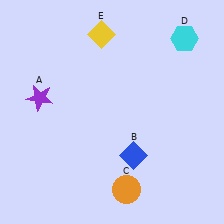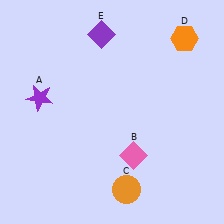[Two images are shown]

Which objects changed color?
B changed from blue to pink. D changed from cyan to orange. E changed from yellow to purple.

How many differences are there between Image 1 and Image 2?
There are 3 differences between the two images.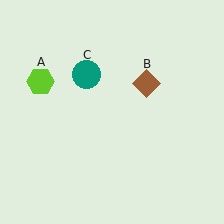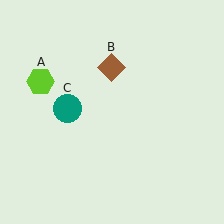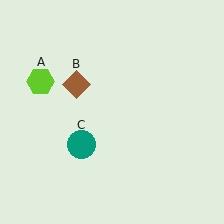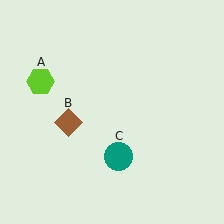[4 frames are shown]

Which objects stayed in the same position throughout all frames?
Lime hexagon (object A) remained stationary.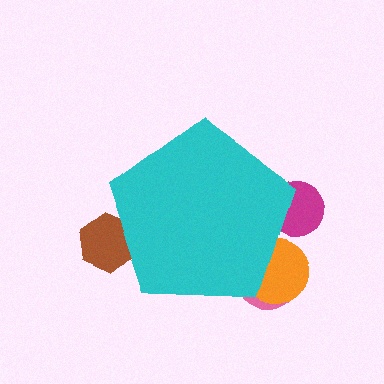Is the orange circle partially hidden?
Yes, the orange circle is partially hidden behind the cyan pentagon.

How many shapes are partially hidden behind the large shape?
4 shapes are partially hidden.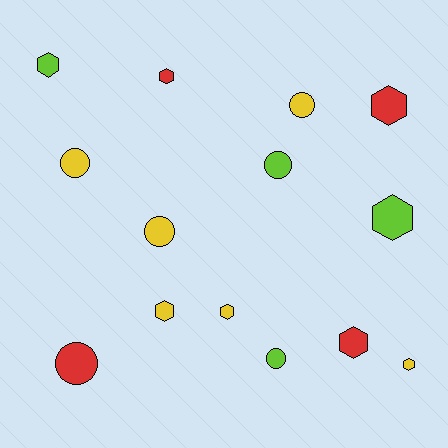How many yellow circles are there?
There are 3 yellow circles.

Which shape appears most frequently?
Hexagon, with 8 objects.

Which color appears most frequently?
Yellow, with 6 objects.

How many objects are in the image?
There are 14 objects.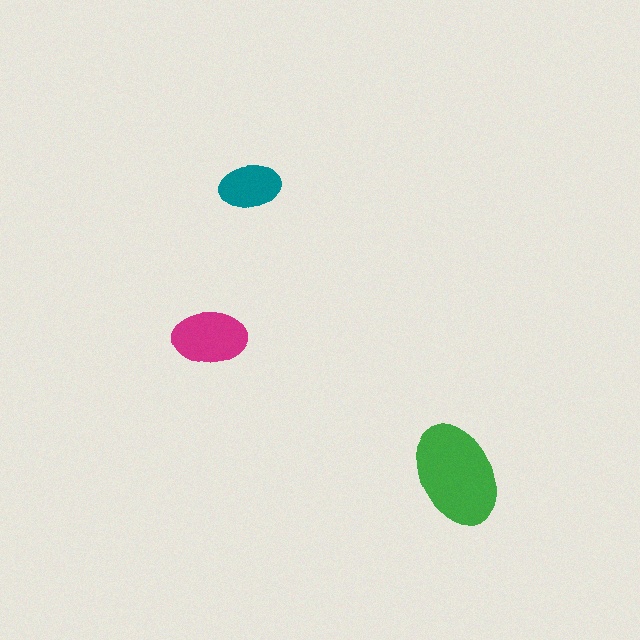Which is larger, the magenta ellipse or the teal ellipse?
The magenta one.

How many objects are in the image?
There are 3 objects in the image.